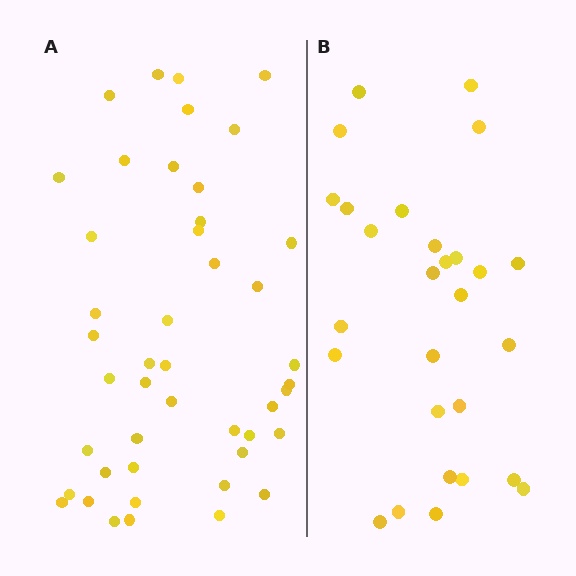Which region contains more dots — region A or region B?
Region A (the left region) has more dots.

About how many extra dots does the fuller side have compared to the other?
Region A has approximately 15 more dots than region B.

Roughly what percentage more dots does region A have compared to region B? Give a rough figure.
About 60% more.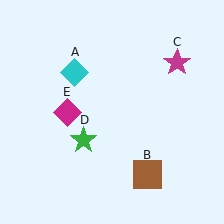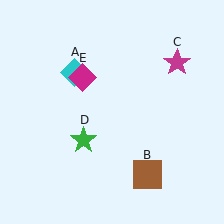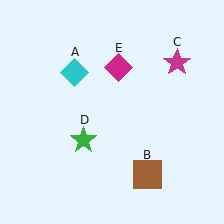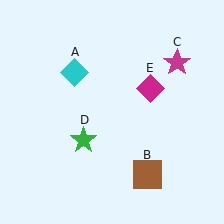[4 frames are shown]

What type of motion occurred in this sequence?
The magenta diamond (object E) rotated clockwise around the center of the scene.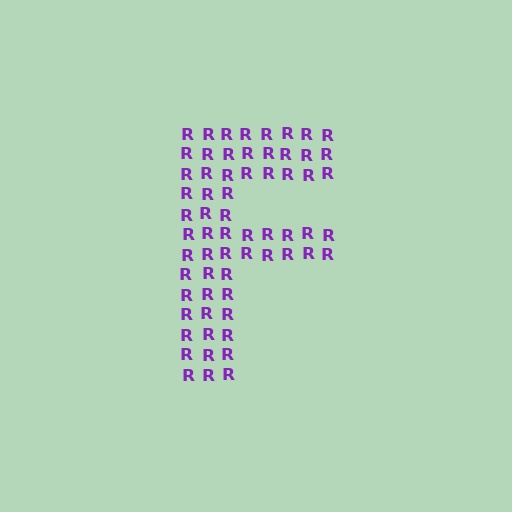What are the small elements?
The small elements are letter R's.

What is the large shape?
The large shape is the letter F.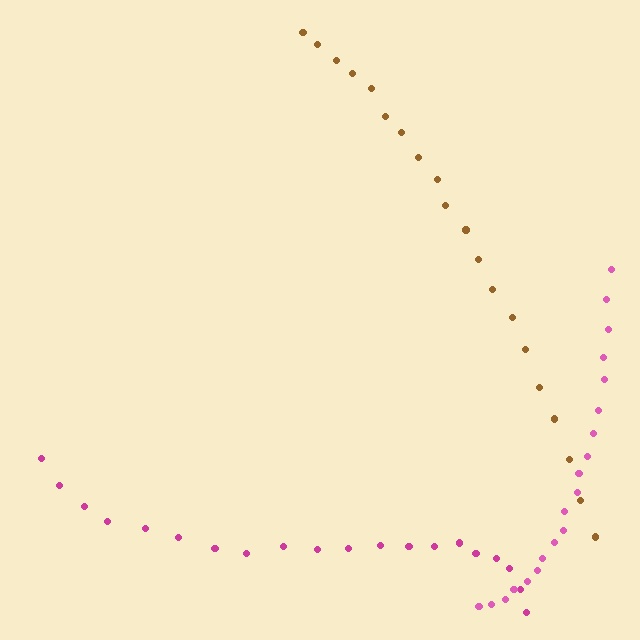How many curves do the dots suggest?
There are 3 distinct paths.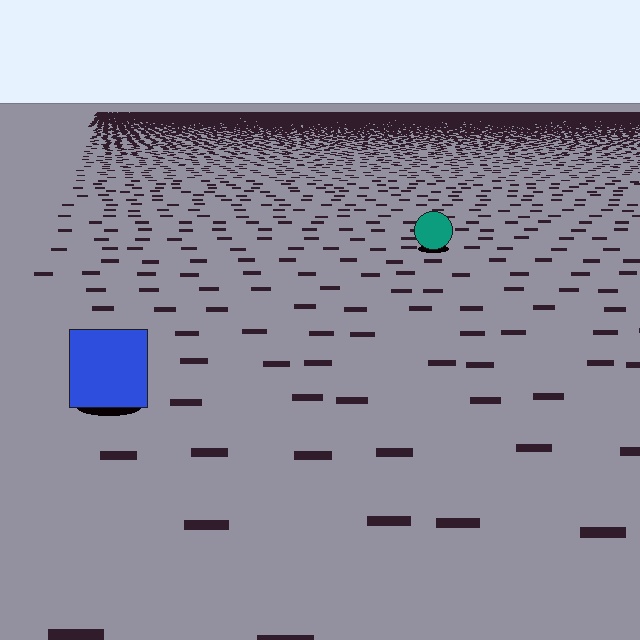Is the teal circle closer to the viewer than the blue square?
No. The blue square is closer — you can tell from the texture gradient: the ground texture is coarser near it.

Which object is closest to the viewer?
The blue square is closest. The texture marks near it are larger and more spread out.